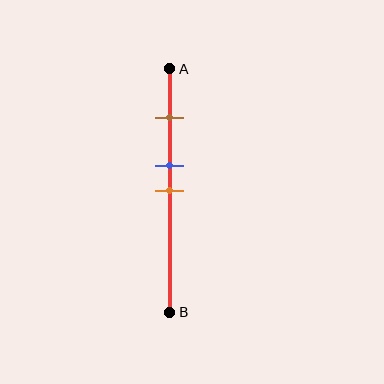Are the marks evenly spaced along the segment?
No, the marks are not evenly spaced.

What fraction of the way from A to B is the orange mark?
The orange mark is approximately 50% (0.5) of the way from A to B.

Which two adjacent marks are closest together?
The blue and orange marks are the closest adjacent pair.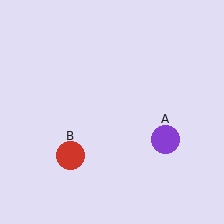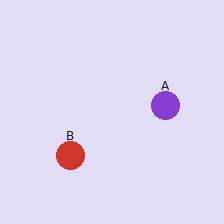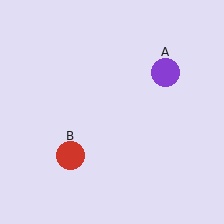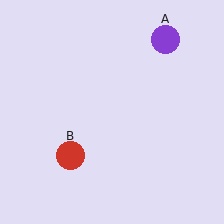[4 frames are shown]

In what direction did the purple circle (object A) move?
The purple circle (object A) moved up.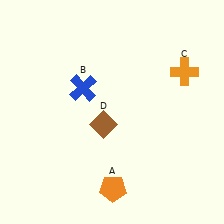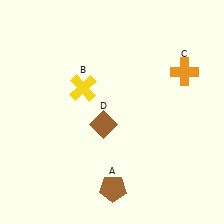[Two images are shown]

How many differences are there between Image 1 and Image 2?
There are 2 differences between the two images.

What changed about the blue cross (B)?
In Image 1, B is blue. In Image 2, it changed to yellow.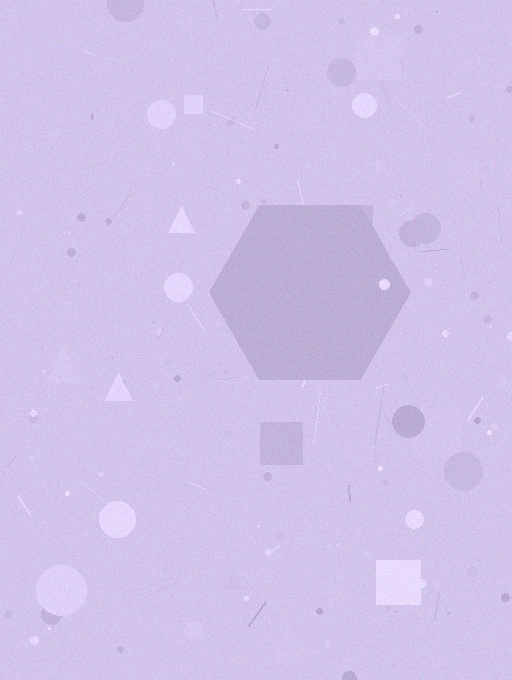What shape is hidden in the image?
A hexagon is hidden in the image.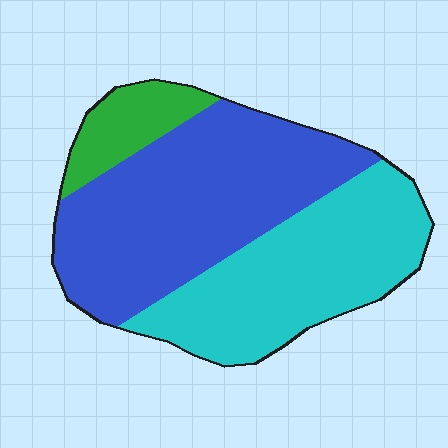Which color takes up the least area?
Green, at roughly 10%.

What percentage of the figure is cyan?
Cyan takes up about two fifths (2/5) of the figure.